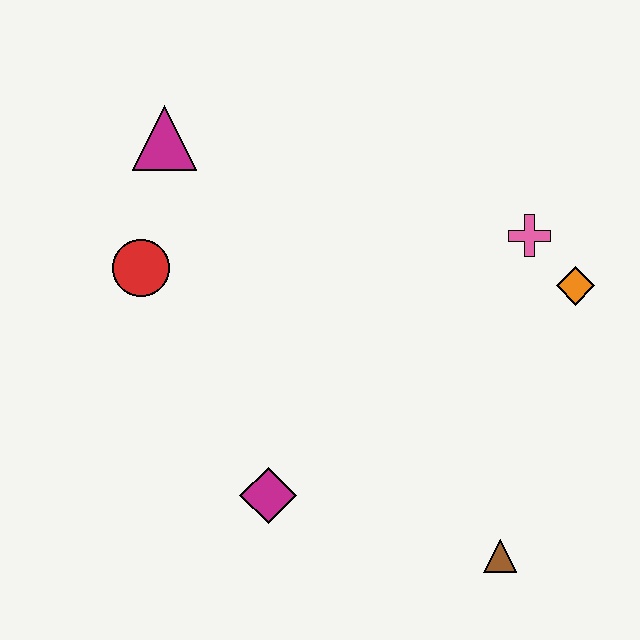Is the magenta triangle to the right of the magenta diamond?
No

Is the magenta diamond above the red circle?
No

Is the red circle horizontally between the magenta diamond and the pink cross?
No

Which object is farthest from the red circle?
The brown triangle is farthest from the red circle.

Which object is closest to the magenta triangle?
The red circle is closest to the magenta triangle.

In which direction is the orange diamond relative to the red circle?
The orange diamond is to the right of the red circle.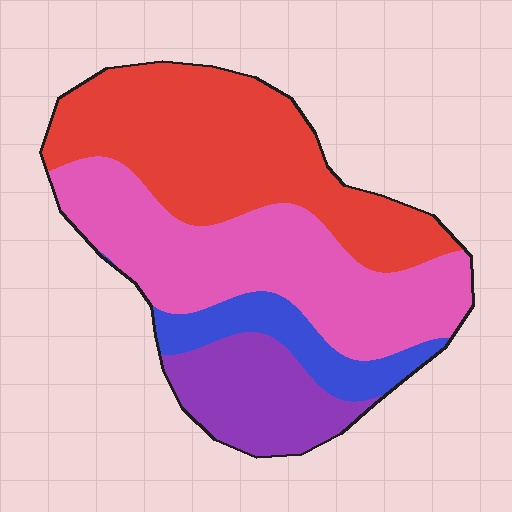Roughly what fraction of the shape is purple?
Purple covers around 15% of the shape.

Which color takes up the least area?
Blue, at roughly 10%.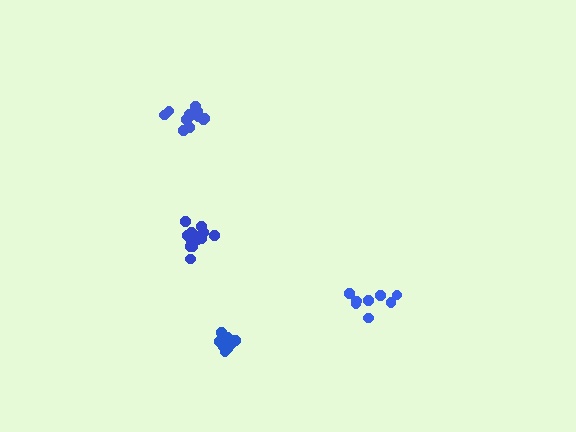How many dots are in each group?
Group 1: 9 dots, Group 2: 13 dots, Group 3: 9 dots, Group 4: 13 dots (44 total).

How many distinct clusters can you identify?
There are 4 distinct clusters.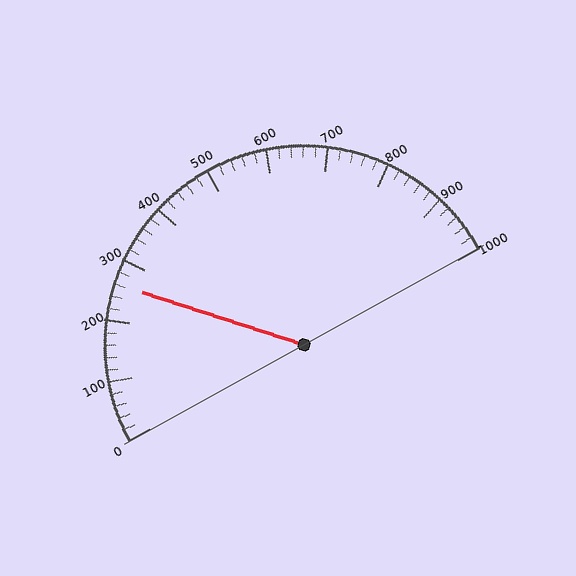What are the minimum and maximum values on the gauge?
The gauge ranges from 0 to 1000.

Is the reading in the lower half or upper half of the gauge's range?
The reading is in the lower half of the range (0 to 1000).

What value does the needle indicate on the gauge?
The needle indicates approximately 260.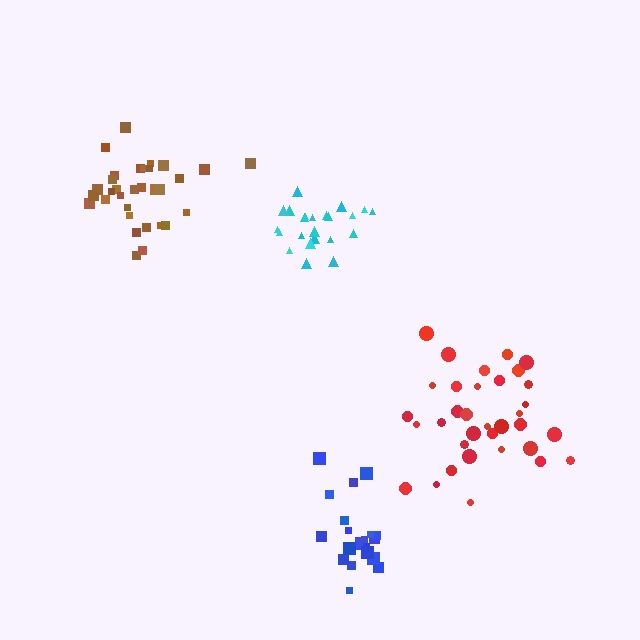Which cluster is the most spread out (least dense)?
Blue.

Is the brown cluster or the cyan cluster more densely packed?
Cyan.